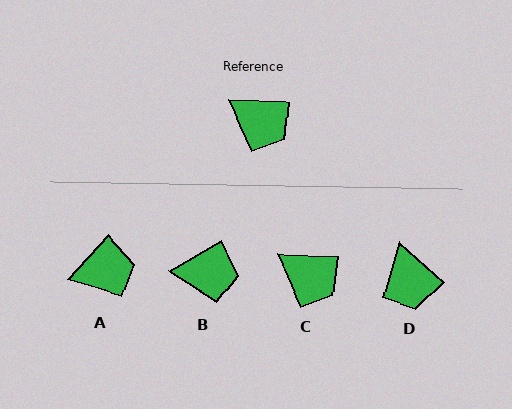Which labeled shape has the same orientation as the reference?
C.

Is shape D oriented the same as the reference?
No, it is off by about 40 degrees.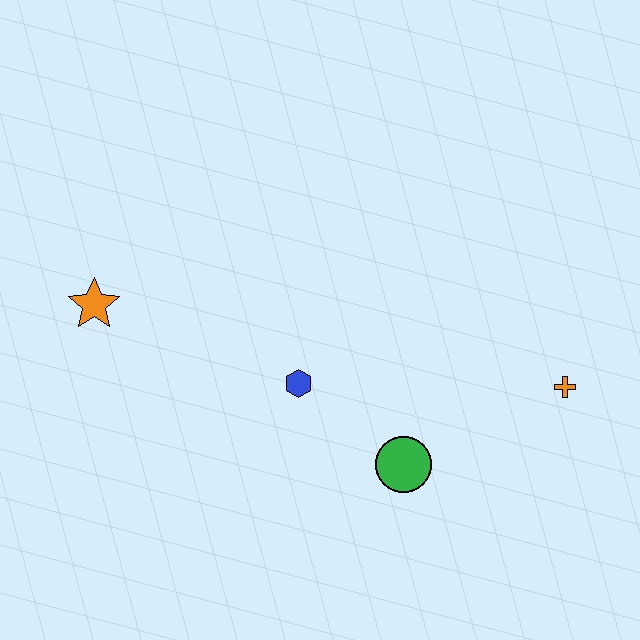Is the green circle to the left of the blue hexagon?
No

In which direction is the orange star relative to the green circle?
The orange star is to the left of the green circle.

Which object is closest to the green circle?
The blue hexagon is closest to the green circle.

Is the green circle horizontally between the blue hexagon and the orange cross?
Yes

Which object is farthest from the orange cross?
The orange star is farthest from the orange cross.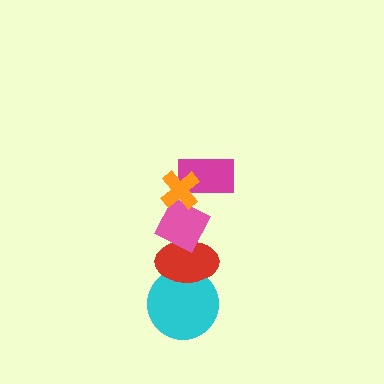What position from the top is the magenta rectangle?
The magenta rectangle is 2nd from the top.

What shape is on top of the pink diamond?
The magenta rectangle is on top of the pink diamond.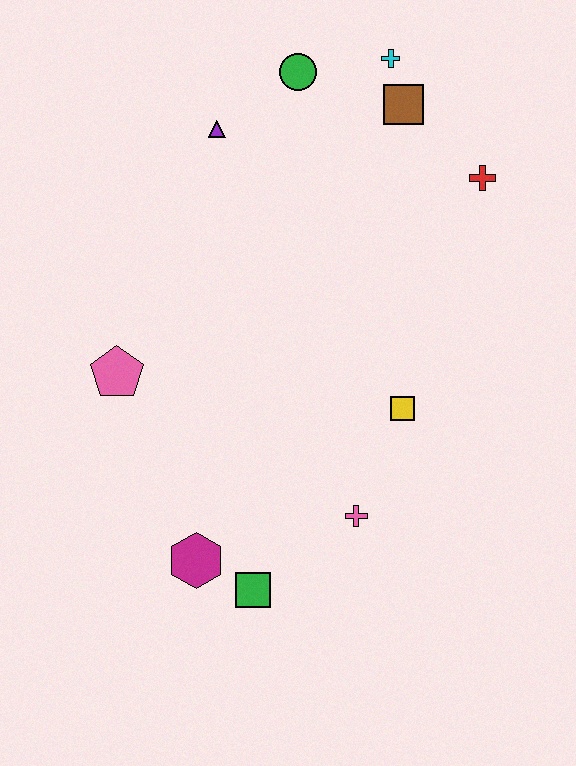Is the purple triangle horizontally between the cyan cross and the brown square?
No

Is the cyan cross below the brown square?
No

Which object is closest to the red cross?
The brown square is closest to the red cross.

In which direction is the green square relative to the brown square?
The green square is below the brown square.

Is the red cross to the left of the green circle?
No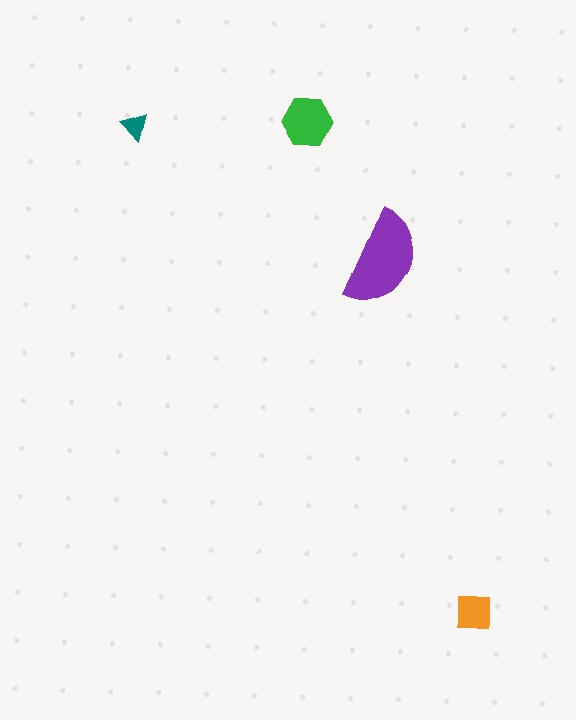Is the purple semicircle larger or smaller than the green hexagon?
Larger.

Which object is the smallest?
The teal triangle.